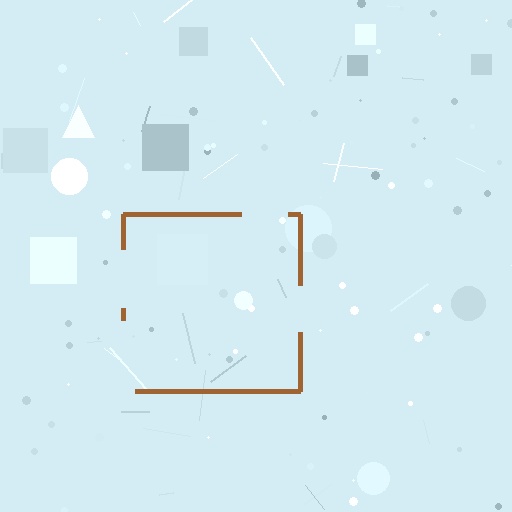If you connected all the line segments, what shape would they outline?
They would outline a square.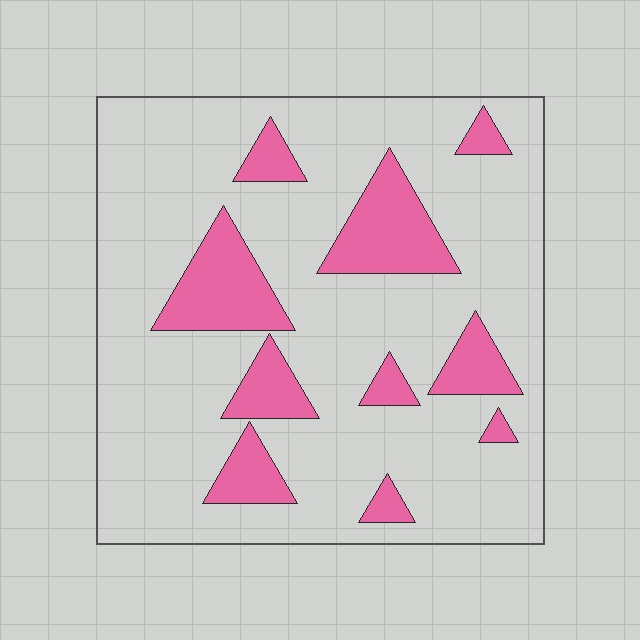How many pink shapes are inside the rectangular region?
10.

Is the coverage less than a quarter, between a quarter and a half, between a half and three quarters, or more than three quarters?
Less than a quarter.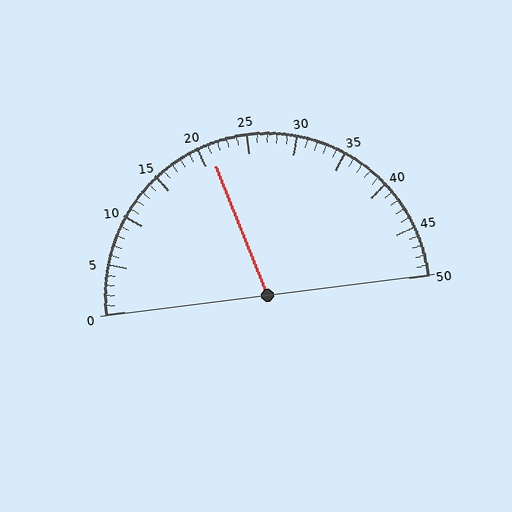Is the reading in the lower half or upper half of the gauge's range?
The reading is in the lower half of the range (0 to 50).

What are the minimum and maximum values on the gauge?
The gauge ranges from 0 to 50.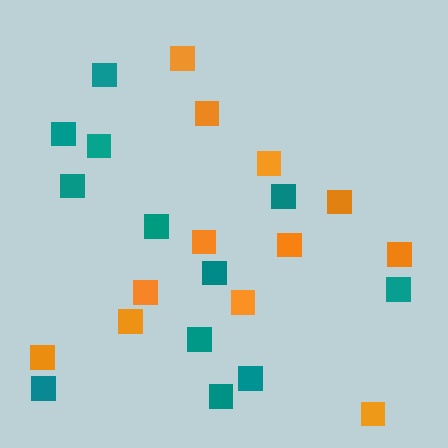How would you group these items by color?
There are 2 groups: one group of orange squares (12) and one group of teal squares (12).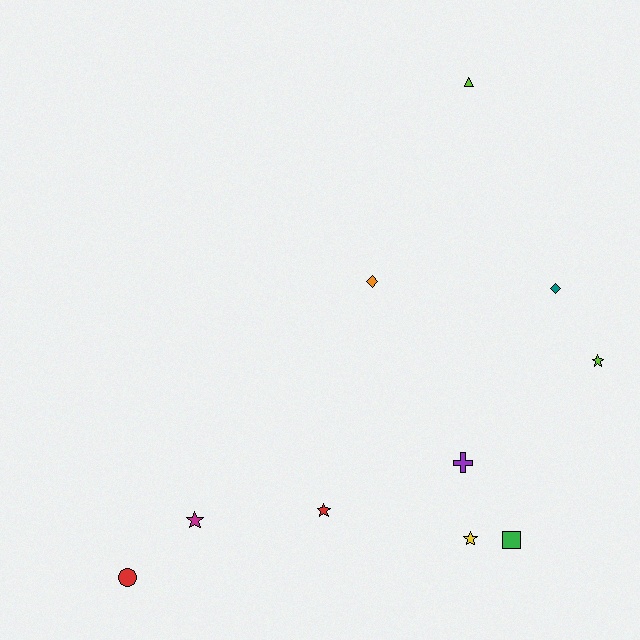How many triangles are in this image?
There is 1 triangle.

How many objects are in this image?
There are 10 objects.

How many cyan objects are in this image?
There are no cyan objects.